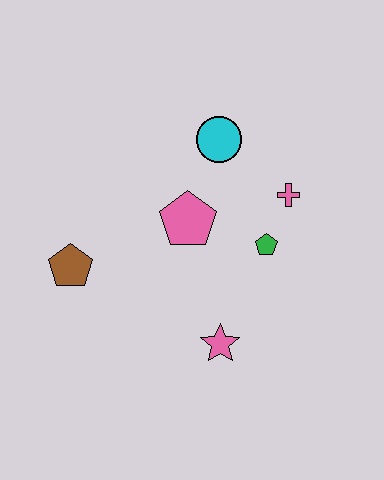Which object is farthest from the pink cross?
The brown pentagon is farthest from the pink cross.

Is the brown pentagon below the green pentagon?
Yes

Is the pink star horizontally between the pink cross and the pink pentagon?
Yes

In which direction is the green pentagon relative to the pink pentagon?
The green pentagon is to the right of the pink pentagon.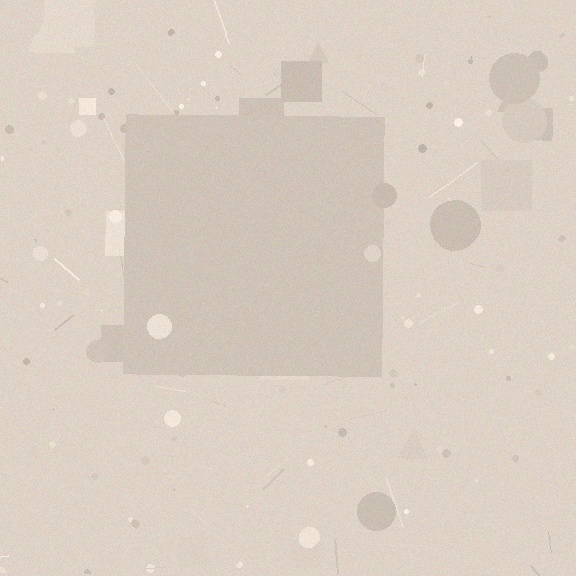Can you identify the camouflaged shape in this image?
The camouflaged shape is a square.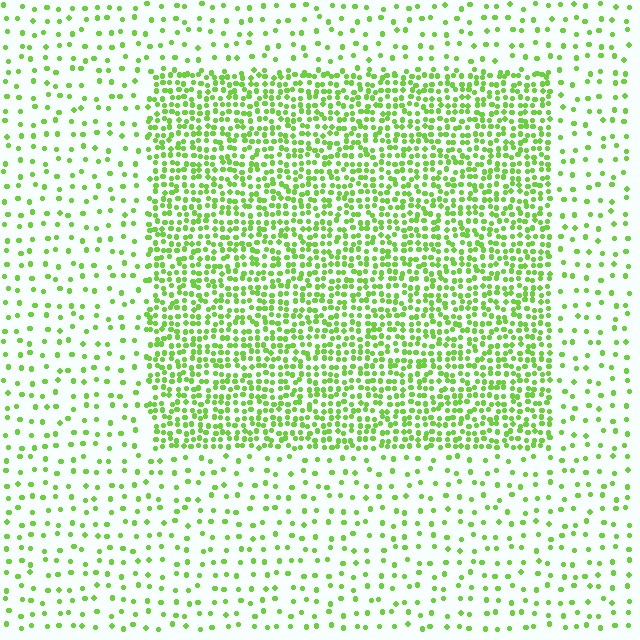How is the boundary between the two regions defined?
The boundary is defined by a change in element density (approximately 3.2x ratio). All elements are the same color, size, and shape.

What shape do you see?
I see a rectangle.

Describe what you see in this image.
The image contains small lime elements arranged at two different densities. A rectangle-shaped region is visible where the elements are more densely packed than the surrounding area.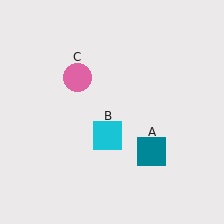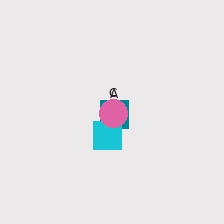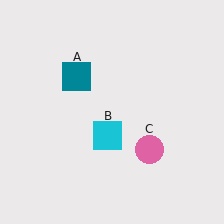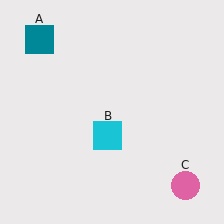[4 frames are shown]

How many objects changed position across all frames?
2 objects changed position: teal square (object A), pink circle (object C).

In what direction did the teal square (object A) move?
The teal square (object A) moved up and to the left.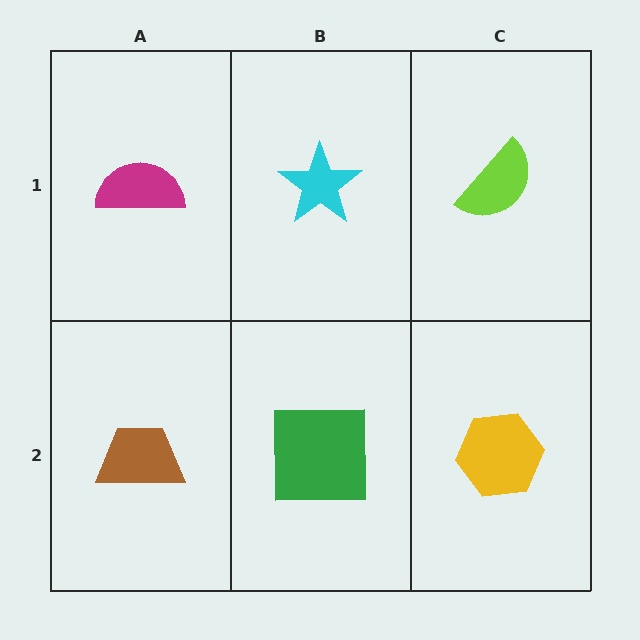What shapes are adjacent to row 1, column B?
A green square (row 2, column B), a magenta semicircle (row 1, column A), a lime semicircle (row 1, column C).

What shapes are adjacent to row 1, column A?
A brown trapezoid (row 2, column A), a cyan star (row 1, column B).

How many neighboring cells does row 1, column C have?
2.